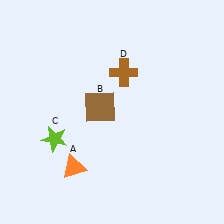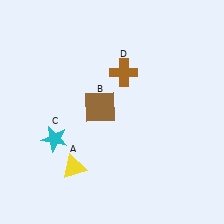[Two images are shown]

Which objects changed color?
A changed from orange to yellow. C changed from lime to cyan.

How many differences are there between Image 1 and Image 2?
There are 2 differences between the two images.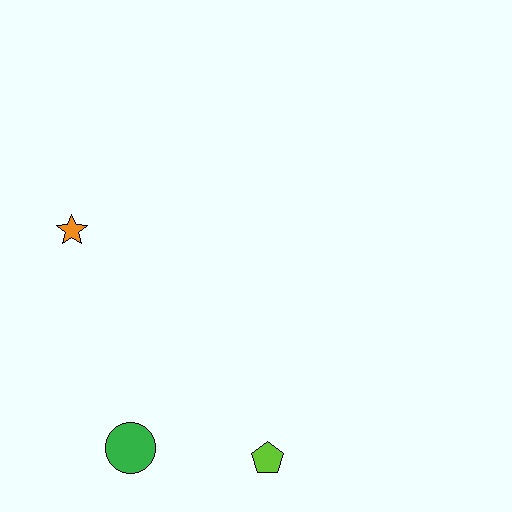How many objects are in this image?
There are 3 objects.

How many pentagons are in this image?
There is 1 pentagon.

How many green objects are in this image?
There is 1 green object.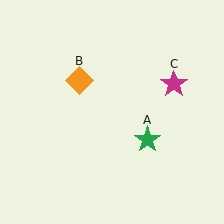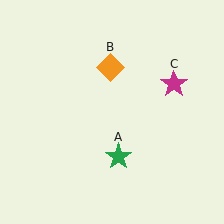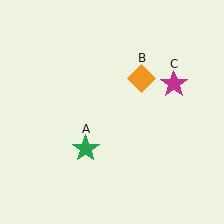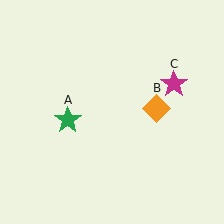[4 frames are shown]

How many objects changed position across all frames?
2 objects changed position: green star (object A), orange diamond (object B).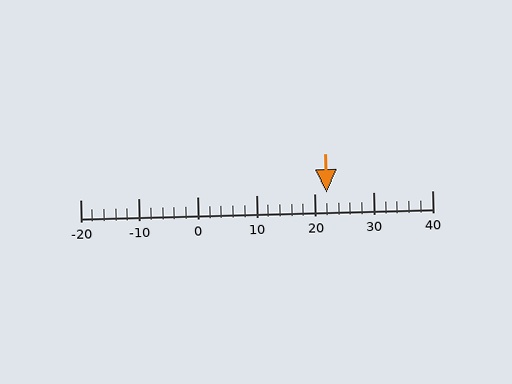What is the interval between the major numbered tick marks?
The major tick marks are spaced 10 units apart.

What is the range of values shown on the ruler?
The ruler shows values from -20 to 40.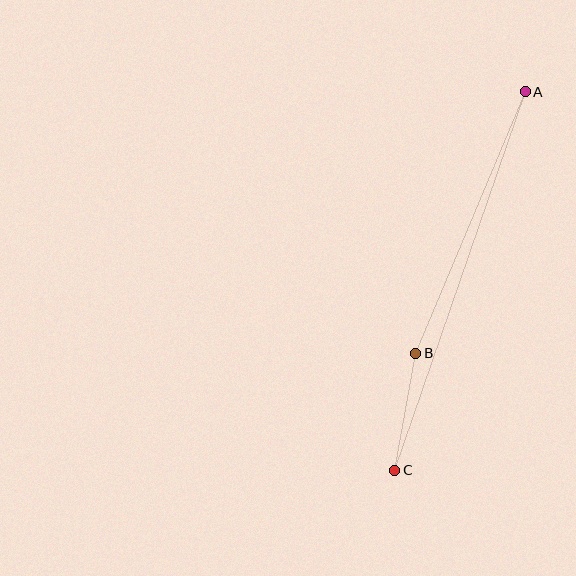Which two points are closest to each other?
Points B and C are closest to each other.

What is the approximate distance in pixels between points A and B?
The distance between A and B is approximately 283 pixels.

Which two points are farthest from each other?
Points A and C are farthest from each other.